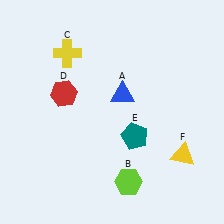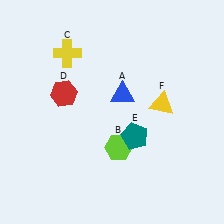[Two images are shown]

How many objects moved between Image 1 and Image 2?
2 objects moved between the two images.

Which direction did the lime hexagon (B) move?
The lime hexagon (B) moved up.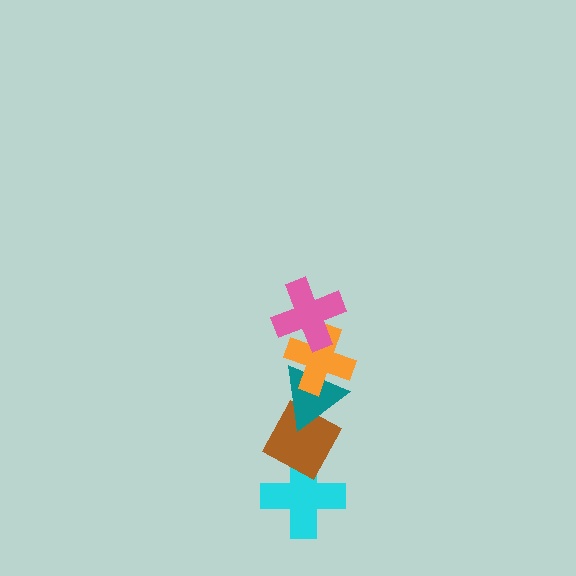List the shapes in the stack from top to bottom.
From top to bottom: the pink cross, the orange cross, the teal triangle, the brown diamond, the cyan cross.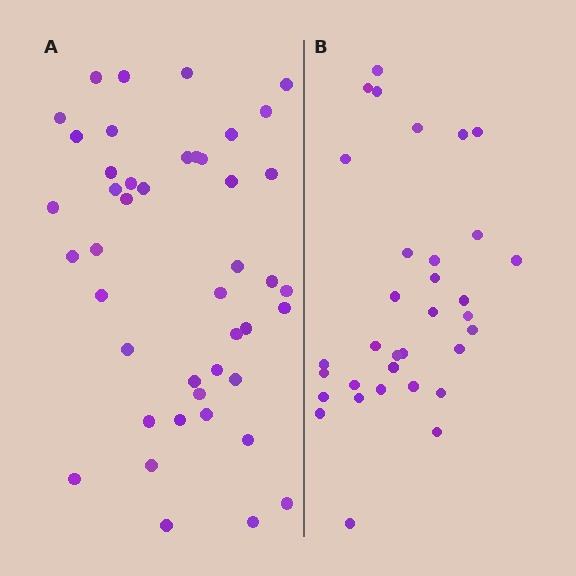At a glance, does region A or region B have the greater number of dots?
Region A (the left region) has more dots.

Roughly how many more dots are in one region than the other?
Region A has roughly 12 or so more dots than region B.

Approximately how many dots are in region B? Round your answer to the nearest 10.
About 30 dots. (The exact count is 33, which rounds to 30.)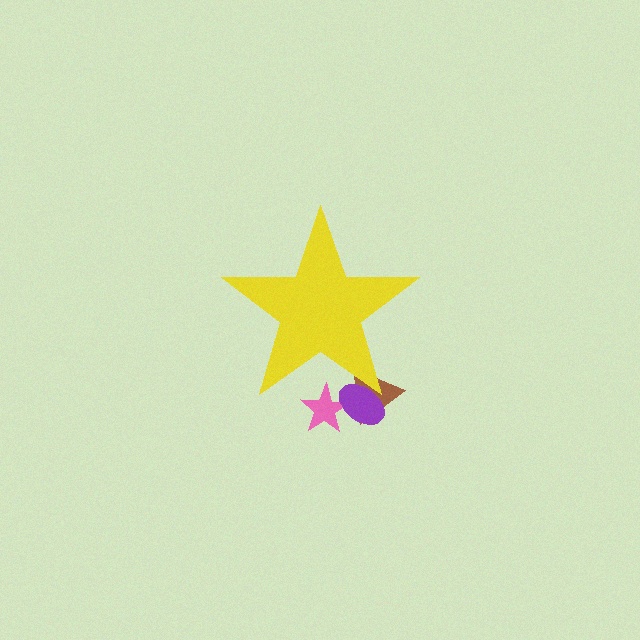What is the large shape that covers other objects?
A yellow star.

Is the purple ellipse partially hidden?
Yes, the purple ellipse is partially hidden behind the yellow star.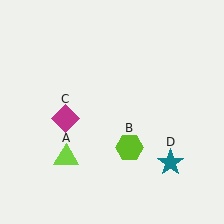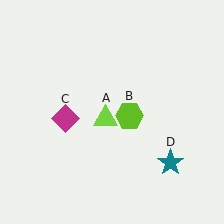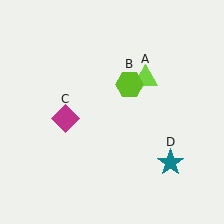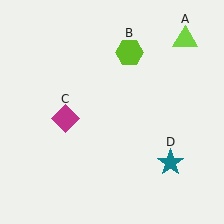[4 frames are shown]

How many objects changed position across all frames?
2 objects changed position: lime triangle (object A), lime hexagon (object B).